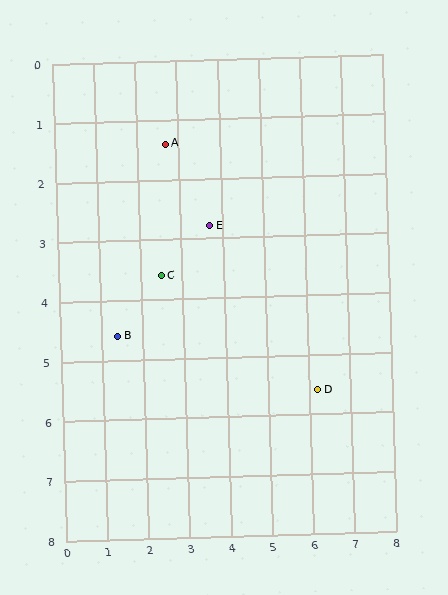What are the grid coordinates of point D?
Point D is at approximately (6.2, 5.6).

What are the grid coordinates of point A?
Point A is at approximately (2.7, 1.4).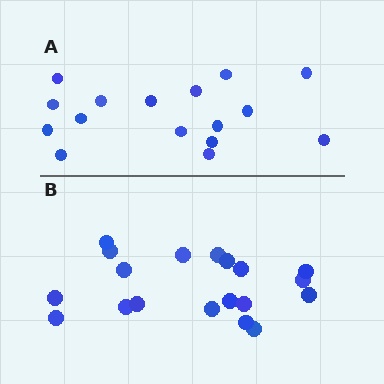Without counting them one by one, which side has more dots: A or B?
Region B (the bottom region) has more dots.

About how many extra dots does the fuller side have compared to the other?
Region B has just a few more — roughly 2 or 3 more dots than region A.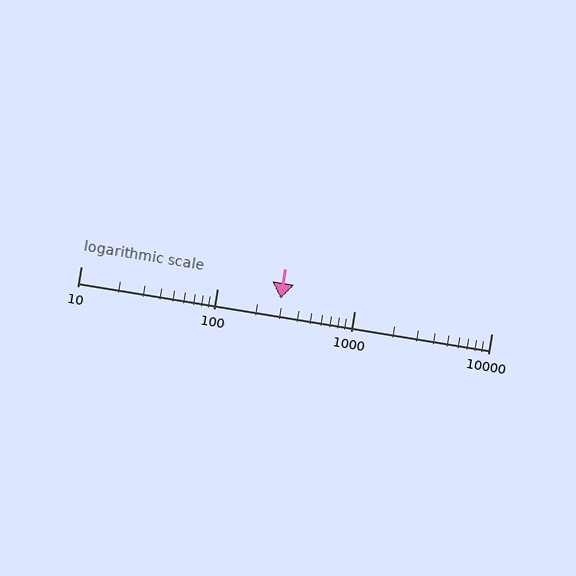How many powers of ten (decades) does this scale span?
The scale spans 3 decades, from 10 to 10000.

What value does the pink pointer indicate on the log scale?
The pointer indicates approximately 290.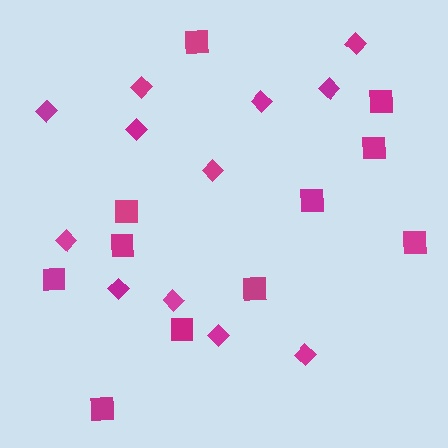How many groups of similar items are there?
There are 2 groups: one group of squares (11) and one group of diamonds (12).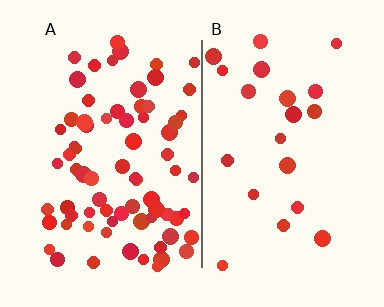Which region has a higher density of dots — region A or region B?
A (the left).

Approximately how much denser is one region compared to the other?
Approximately 3.5× — region A over region B.